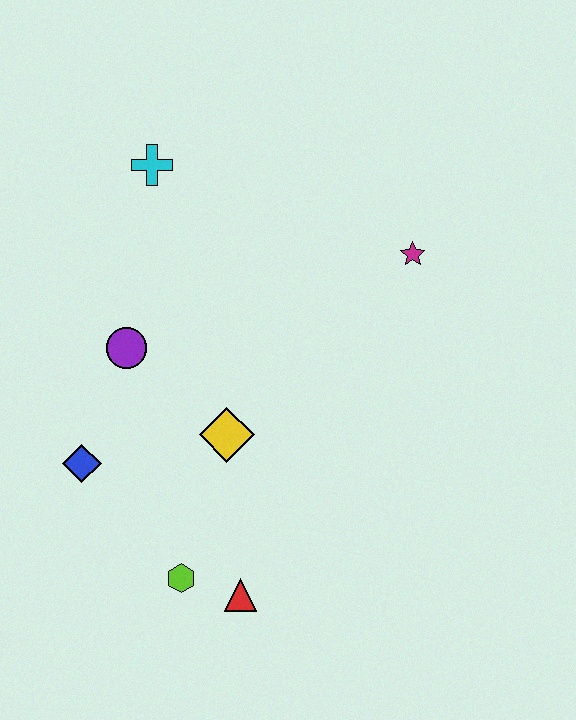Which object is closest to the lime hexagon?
The red triangle is closest to the lime hexagon.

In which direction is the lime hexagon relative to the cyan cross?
The lime hexagon is below the cyan cross.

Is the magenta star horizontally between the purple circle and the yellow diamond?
No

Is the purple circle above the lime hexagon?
Yes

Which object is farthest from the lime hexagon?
The cyan cross is farthest from the lime hexagon.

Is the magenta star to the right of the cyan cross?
Yes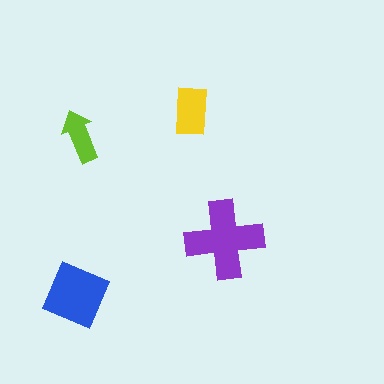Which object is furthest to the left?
The blue square is leftmost.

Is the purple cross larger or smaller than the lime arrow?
Larger.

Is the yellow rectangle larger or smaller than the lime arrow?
Larger.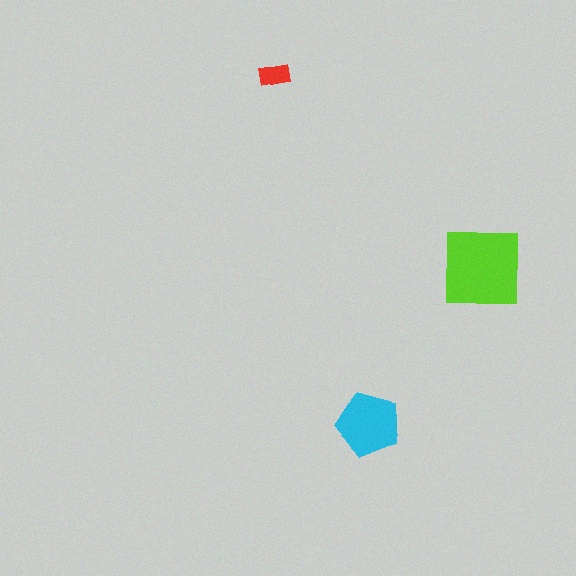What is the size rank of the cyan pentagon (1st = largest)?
2nd.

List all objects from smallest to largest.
The red rectangle, the cyan pentagon, the lime square.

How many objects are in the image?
There are 3 objects in the image.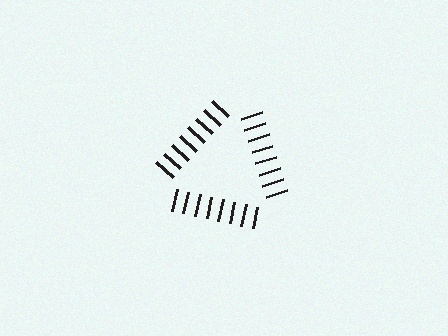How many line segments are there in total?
24 — 8 along each of the 3 edges.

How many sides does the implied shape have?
3 sides — the line-ends trace a triangle.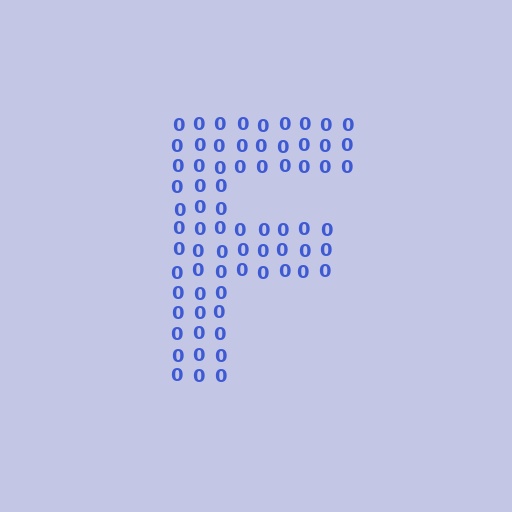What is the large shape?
The large shape is the letter F.